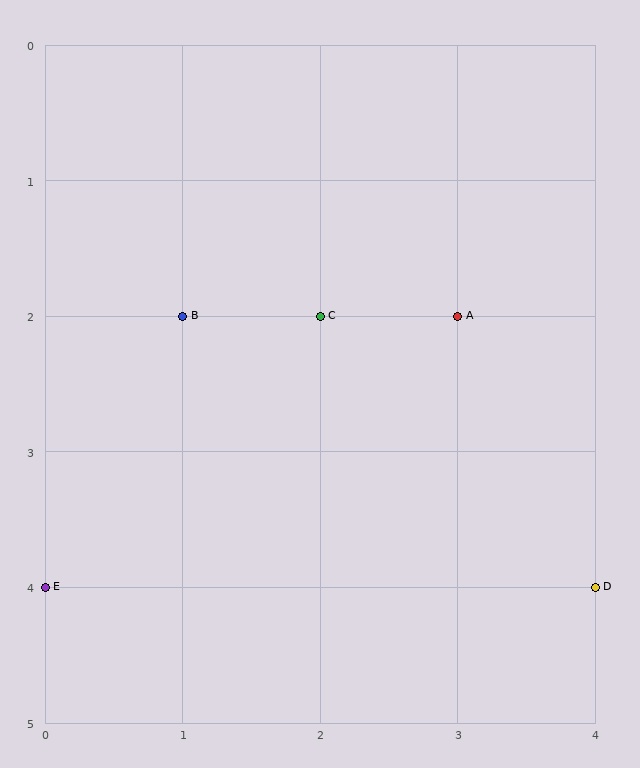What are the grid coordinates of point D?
Point D is at grid coordinates (4, 4).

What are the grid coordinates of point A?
Point A is at grid coordinates (3, 2).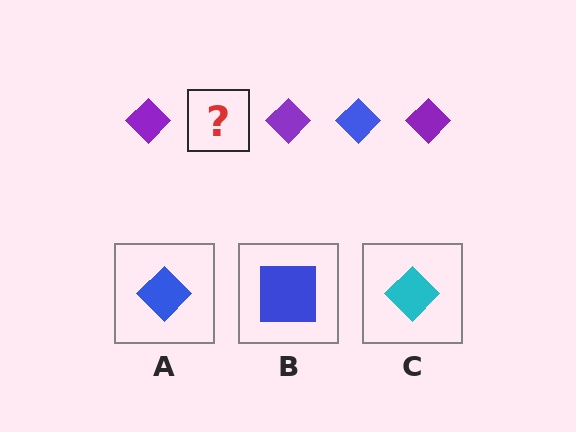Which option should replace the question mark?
Option A.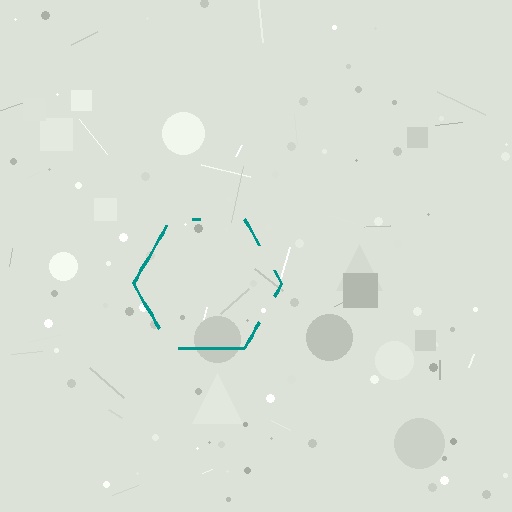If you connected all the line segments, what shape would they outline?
They would outline a hexagon.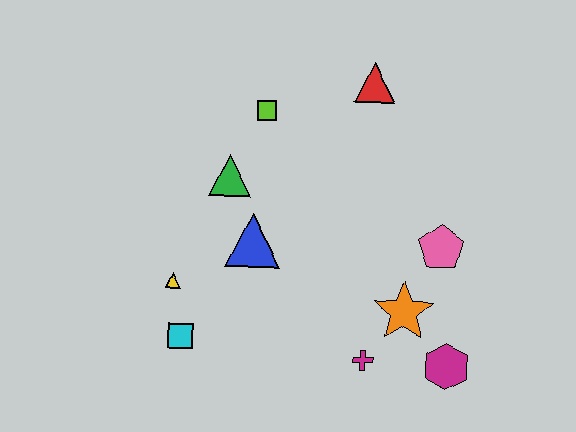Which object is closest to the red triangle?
The lime square is closest to the red triangle.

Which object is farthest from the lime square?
The magenta hexagon is farthest from the lime square.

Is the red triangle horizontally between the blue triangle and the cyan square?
No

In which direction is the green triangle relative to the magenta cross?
The green triangle is above the magenta cross.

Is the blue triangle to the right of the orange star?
No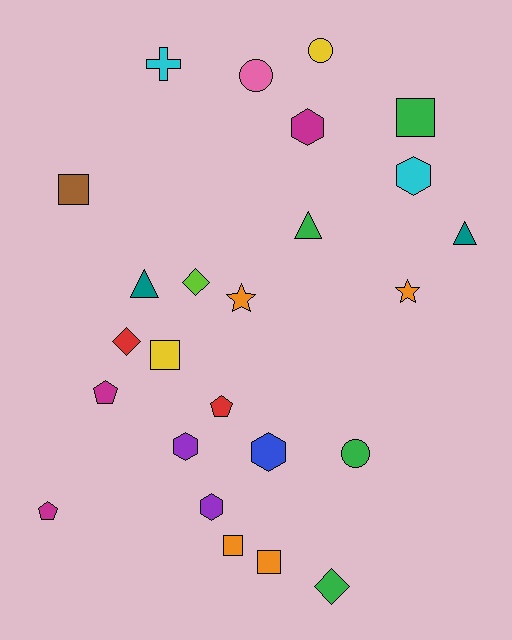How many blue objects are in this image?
There is 1 blue object.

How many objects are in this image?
There are 25 objects.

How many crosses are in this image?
There is 1 cross.